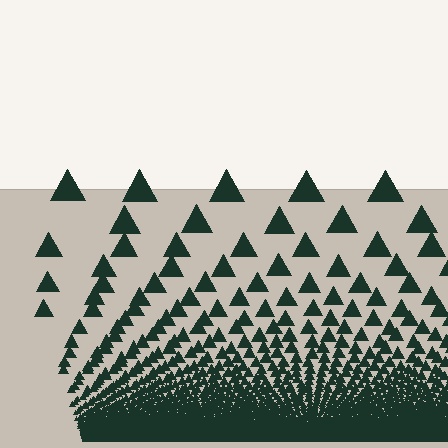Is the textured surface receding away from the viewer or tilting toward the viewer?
The surface appears to tilt toward the viewer. Texture elements get larger and sparser toward the top.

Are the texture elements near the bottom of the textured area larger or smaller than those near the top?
Smaller. The gradient is inverted — elements near the bottom are smaller and denser.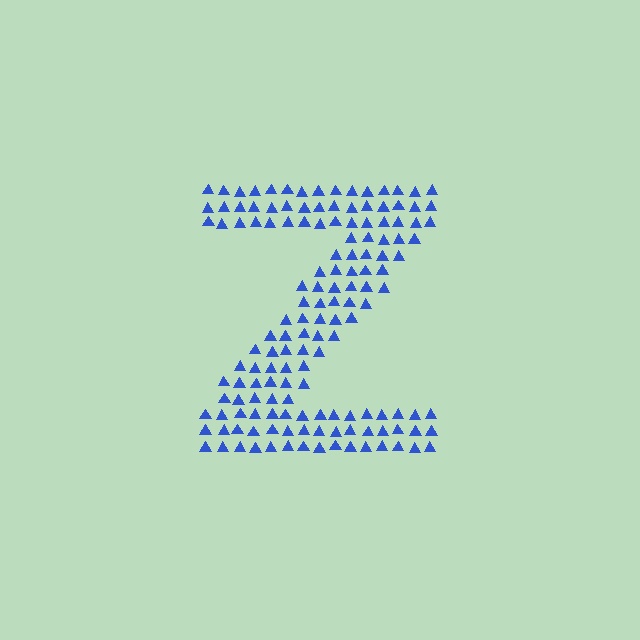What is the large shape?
The large shape is the letter Z.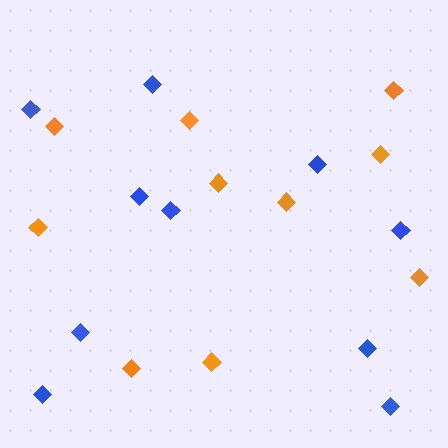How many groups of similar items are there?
There are 2 groups: one group of orange diamonds (10) and one group of blue diamonds (10).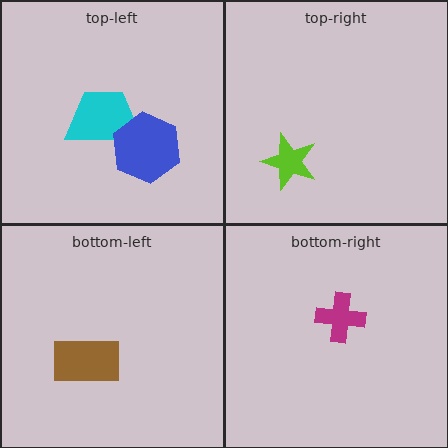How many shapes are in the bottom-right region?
1.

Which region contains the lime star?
The top-right region.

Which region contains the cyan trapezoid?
The top-left region.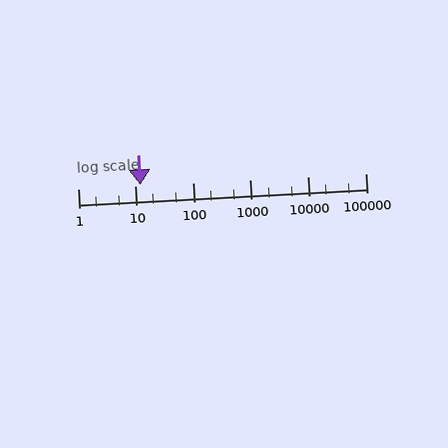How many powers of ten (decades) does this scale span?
The scale spans 5 decades, from 1 to 100000.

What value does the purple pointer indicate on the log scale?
The pointer indicates approximately 12.